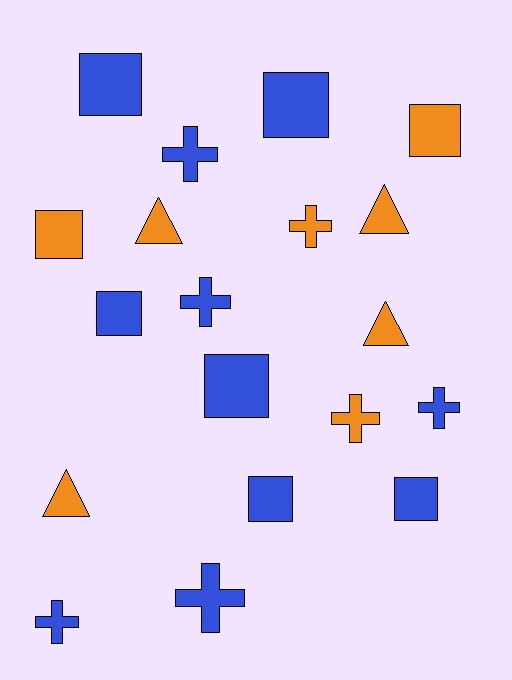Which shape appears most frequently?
Square, with 8 objects.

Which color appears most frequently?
Blue, with 11 objects.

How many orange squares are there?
There are 2 orange squares.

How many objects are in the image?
There are 19 objects.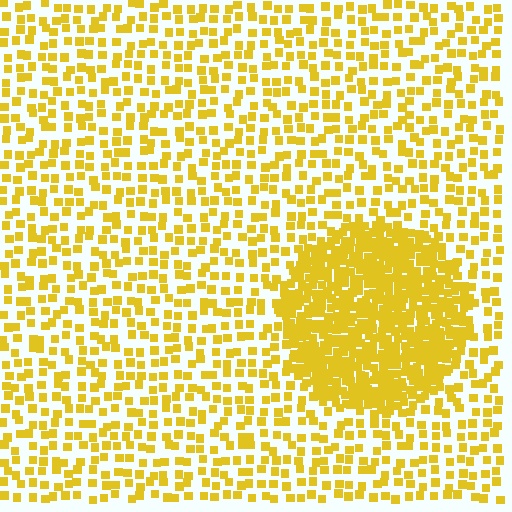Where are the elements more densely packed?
The elements are more densely packed inside the circle boundary.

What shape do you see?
I see a circle.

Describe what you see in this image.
The image contains small yellow elements arranged at two different densities. A circle-shaped region is visible where the elements are more densely packed than the surrounding area.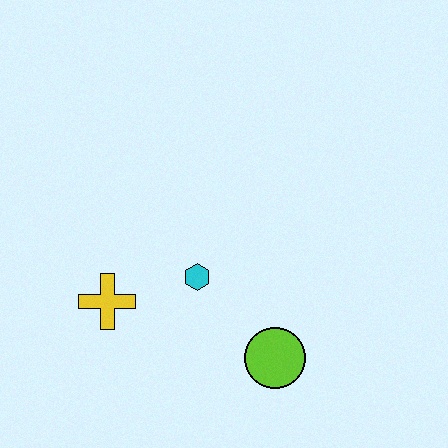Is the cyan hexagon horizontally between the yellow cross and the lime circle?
Yes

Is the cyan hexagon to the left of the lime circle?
Yes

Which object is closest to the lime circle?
The cyan hexagon is closest to the lime circle.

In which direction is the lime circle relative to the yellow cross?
The lime circle is to the right of the yellow cross.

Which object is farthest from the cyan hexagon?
The lime circle is farthest from the cyan hexagon.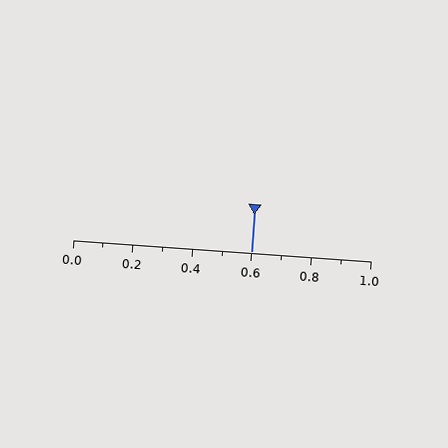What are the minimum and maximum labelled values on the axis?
The axis runs from 0.0 to 1.0.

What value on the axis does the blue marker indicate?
The marker indicates approximately 0.6.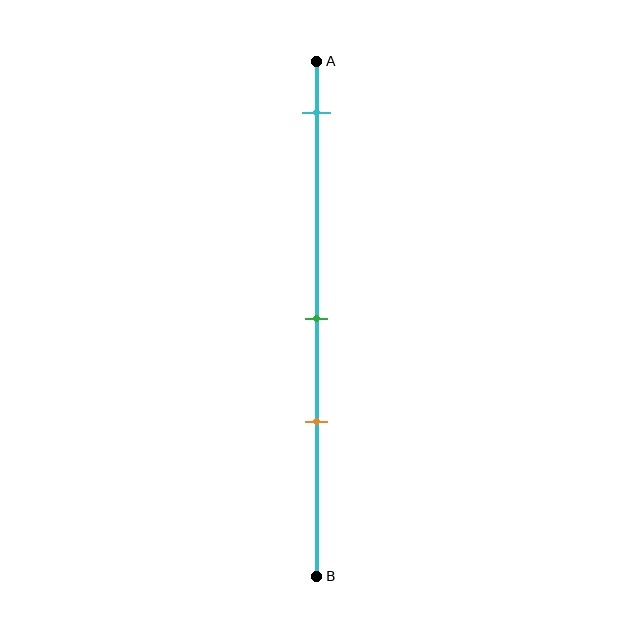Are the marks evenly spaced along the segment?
No, the marks are not evenly spaced.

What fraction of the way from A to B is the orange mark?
The orange mark is approximately 70% (0.7) of the way from A to B.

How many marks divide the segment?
There are 3 marks dividing the segment.